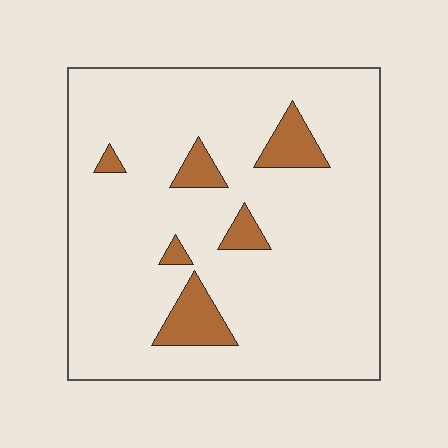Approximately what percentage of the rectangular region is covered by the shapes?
Approximately 10%.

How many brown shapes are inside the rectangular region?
6.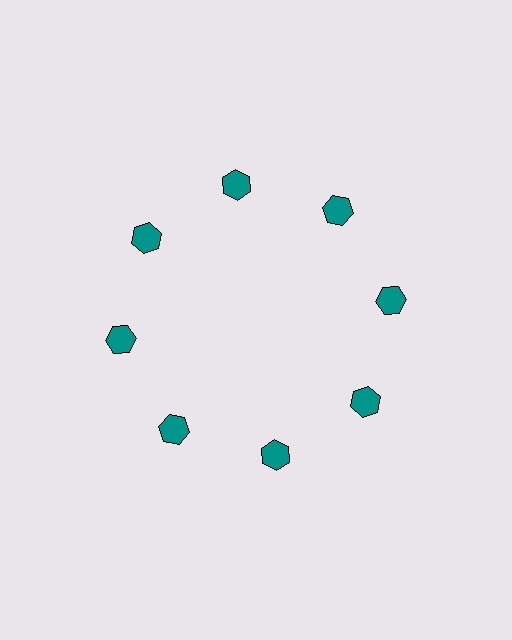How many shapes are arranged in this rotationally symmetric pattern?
There are 8 shapes, arranged in 8 groups of 1.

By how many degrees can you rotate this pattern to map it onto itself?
The pattern maps onto itself every 45 degrees of rotation.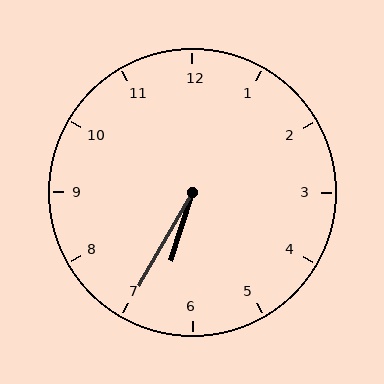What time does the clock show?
6:35.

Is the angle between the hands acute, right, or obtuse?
It is acute.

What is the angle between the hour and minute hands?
Approximately 12 degrees.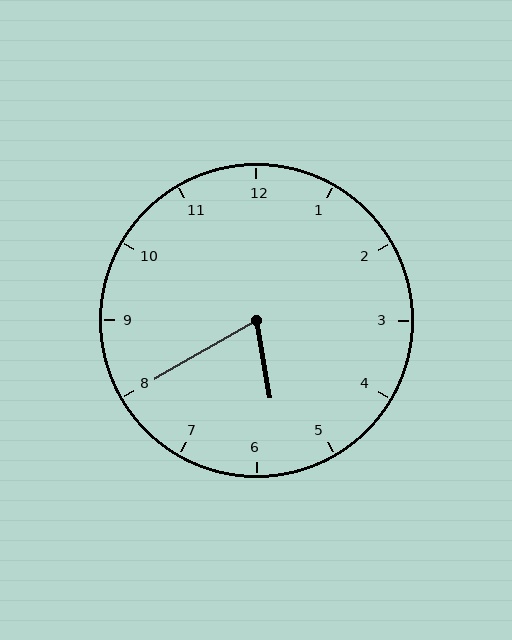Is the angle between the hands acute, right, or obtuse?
It is acute.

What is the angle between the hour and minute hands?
Approximately 70 degrees.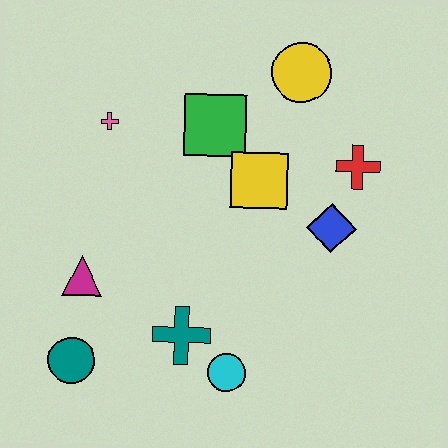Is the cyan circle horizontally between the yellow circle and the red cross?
No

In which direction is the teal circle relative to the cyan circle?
The teal circle is to the left of the cyan circle.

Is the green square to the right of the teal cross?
Yes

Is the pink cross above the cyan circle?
Yes